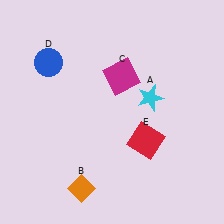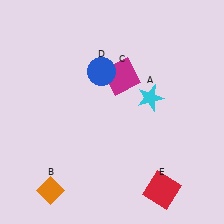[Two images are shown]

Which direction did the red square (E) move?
The red square (E) moved down.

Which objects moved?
The objects that moved are: the orange diamond (B), the blue circle (D), the red square (E).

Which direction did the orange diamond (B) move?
The orange diamond (B) moved left.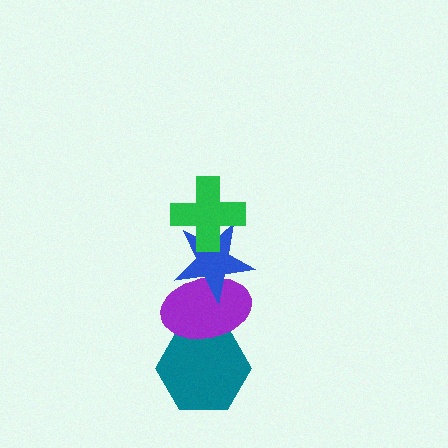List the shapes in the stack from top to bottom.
From top to bottom: the green cross, the blue star, the purple ellipse, the teal hexagon.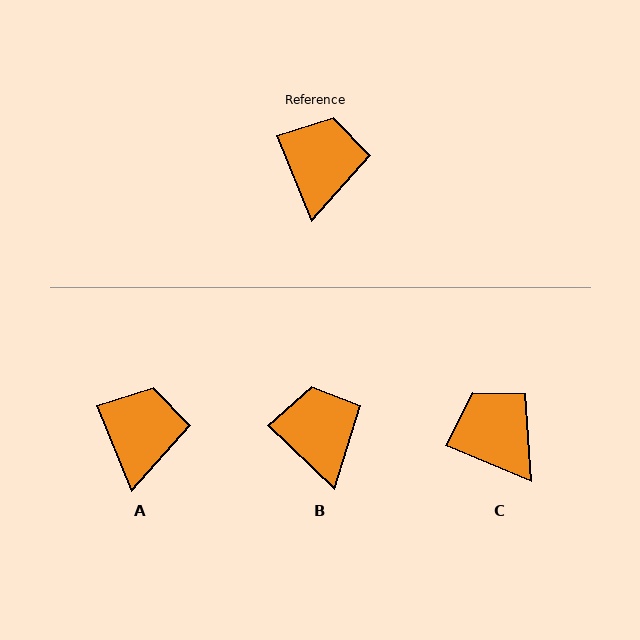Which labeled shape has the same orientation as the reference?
A.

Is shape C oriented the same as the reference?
No, it is off by about 45 degrees.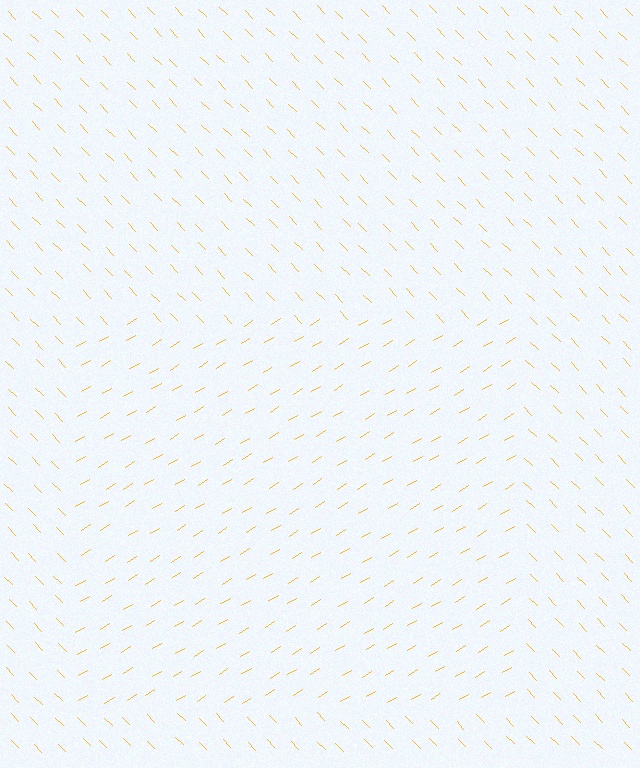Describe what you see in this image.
The image is filled with small yellow line segments. A rectangle region in the image has lines oriented differently from the surrounding lines, creating a visible texture boundary.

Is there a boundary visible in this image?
Yes, there is a texture boundary formed by a change in line orientation.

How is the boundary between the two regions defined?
The boundary is defined purely by a change in line orientation (approximately 77 degrees difference). All lines are the same color and thickness.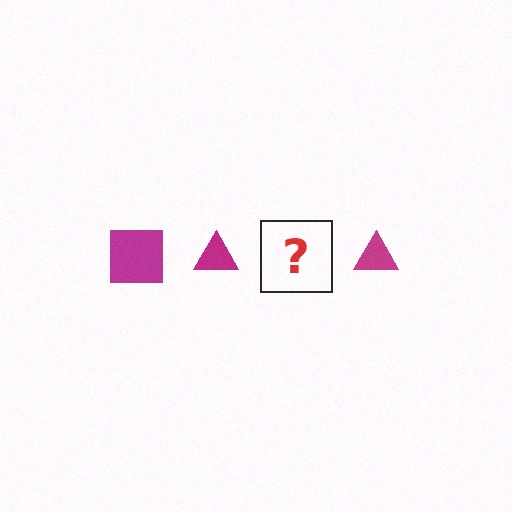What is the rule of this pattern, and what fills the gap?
The rule is that the pattern cycles through square, triangle shapes in magenta. The gap should be filled with a magenta square.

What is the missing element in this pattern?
The missing element is a magenta square.